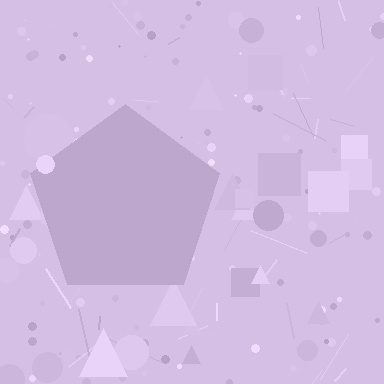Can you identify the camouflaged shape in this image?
The camouflaged shape is a pentagon.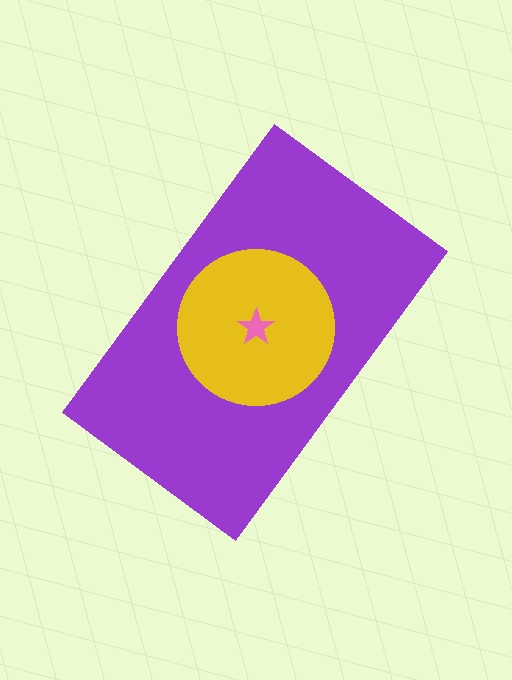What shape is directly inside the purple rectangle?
The yellow circle.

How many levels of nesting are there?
3.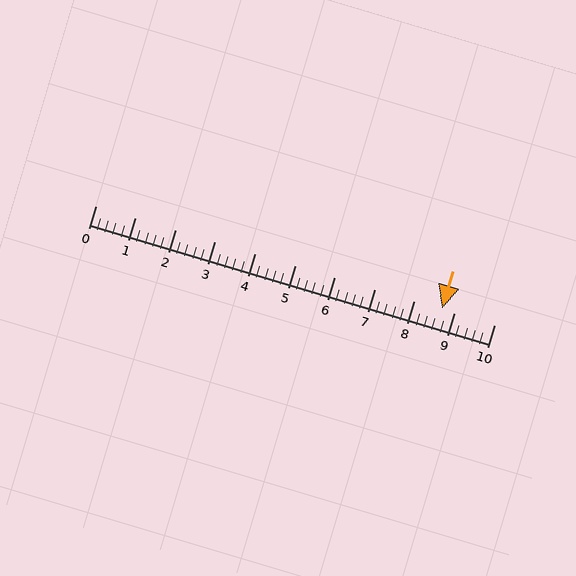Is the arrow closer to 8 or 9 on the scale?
The arrow is closer to 9.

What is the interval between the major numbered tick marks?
The major tick marks are spaced 1 units apart.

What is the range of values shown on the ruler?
The ruler shows values from 0 to 10.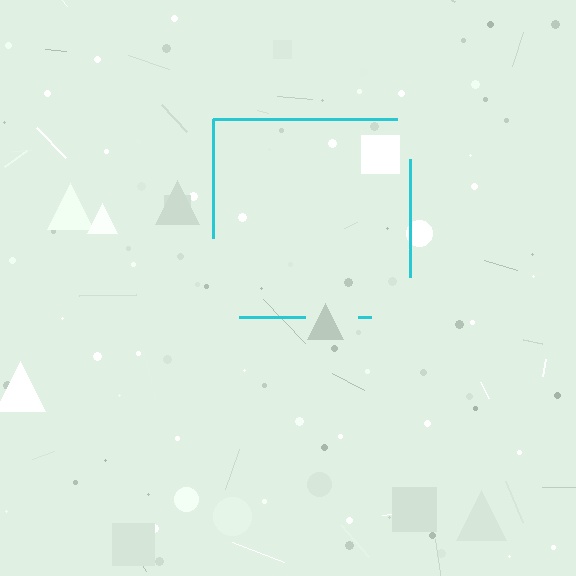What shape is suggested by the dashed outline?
The dashed outline suggests a square.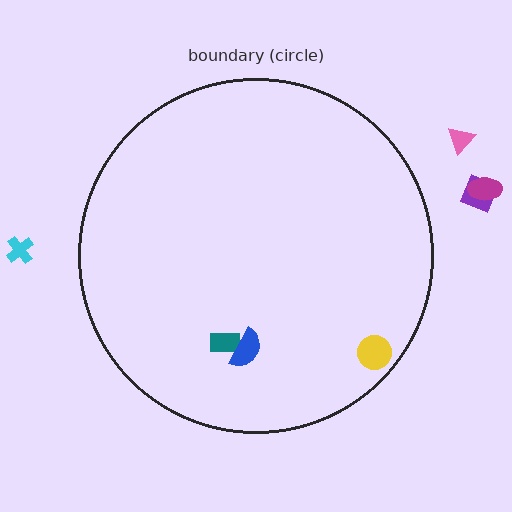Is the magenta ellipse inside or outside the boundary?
Outside.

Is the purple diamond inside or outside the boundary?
Outside.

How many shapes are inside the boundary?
3 inside, 4 outside.